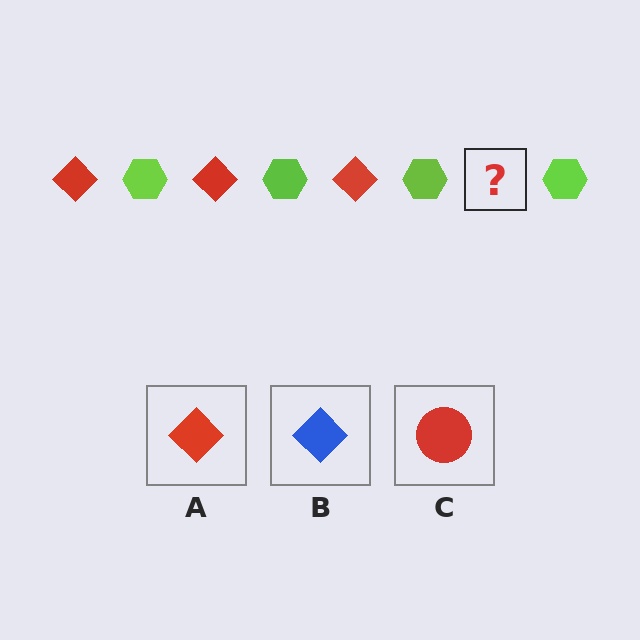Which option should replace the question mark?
Option A.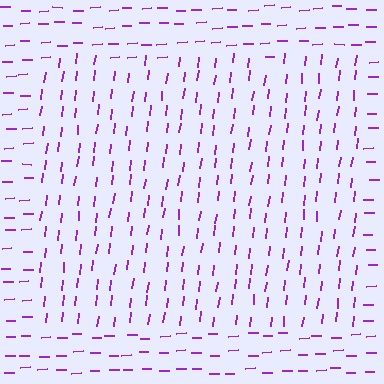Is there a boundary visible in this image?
Yes, there is a texture boundary formed by a change in line orientation.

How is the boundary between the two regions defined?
The boundary is defined purely by a change in line orientation (approximately 81 degrees difference). All lines are the same color and thickness.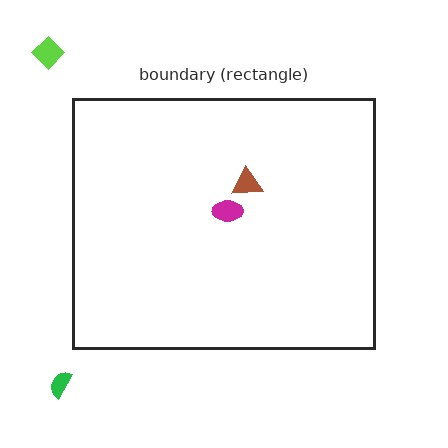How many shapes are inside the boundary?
2 inside, 2 outside.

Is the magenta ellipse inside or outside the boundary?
Inside.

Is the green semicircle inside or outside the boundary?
Outside.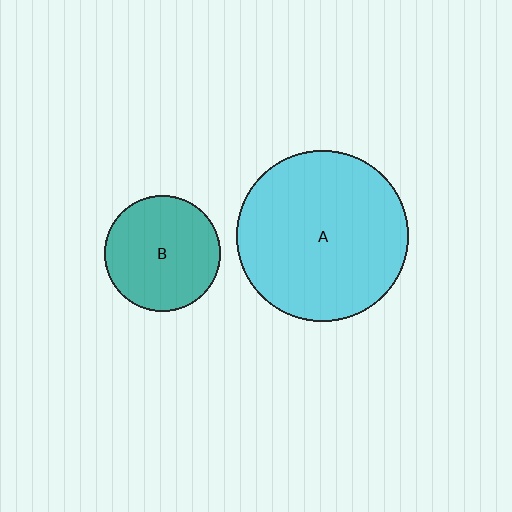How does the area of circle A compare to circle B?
Approximately 2.2 times.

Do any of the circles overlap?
No, none of the circles overlap.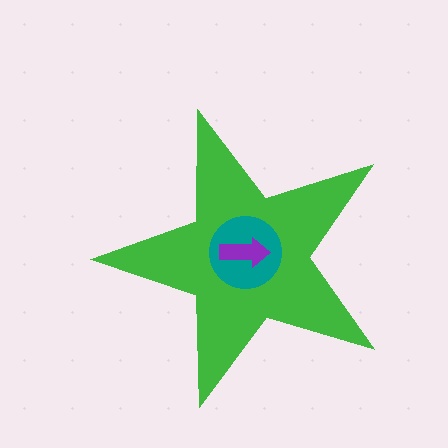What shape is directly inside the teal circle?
The purple arrow.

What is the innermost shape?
The purple arrow.